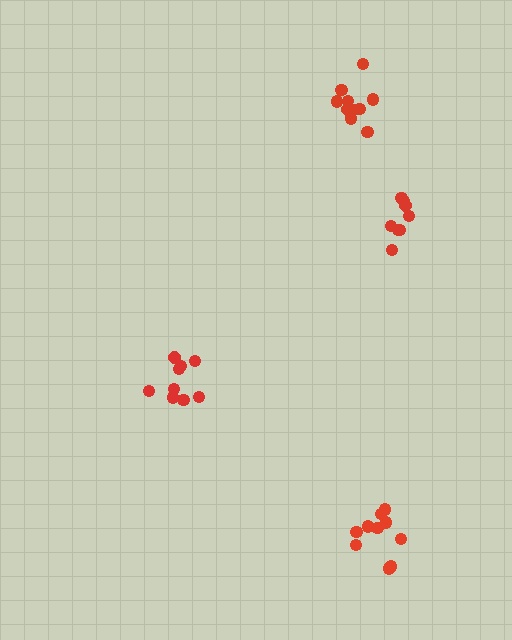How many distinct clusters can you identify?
There are 4 distinct clusters.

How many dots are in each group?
Group 1: 8 dots, Group 2: 10 dots, Group 3: 10 dots, Group 4: 9 dots (37 total).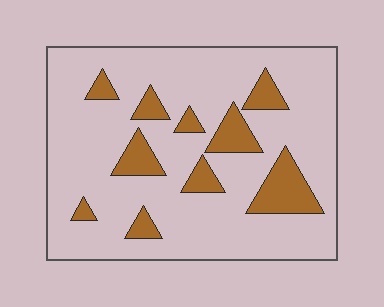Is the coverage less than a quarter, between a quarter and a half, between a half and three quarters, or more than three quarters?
Less than a quarter.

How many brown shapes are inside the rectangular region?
10.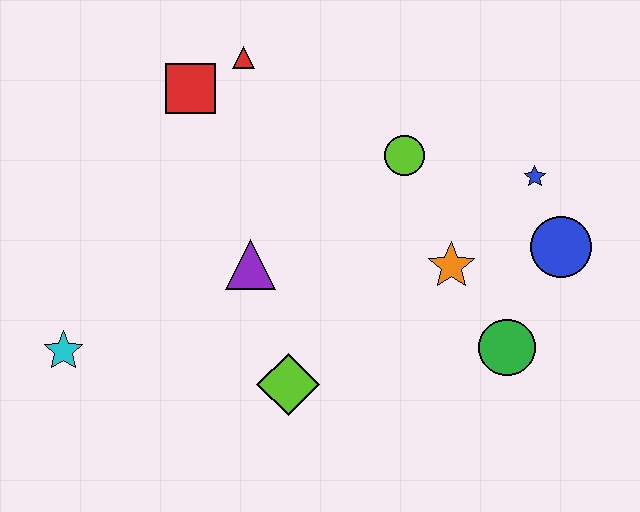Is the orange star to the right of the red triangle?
Yes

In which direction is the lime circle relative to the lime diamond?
The lime circle is above the lime diamond.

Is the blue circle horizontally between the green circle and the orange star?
No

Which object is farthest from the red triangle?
The green circle is farthest from the red triangle.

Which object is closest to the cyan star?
The purple triangle is closest to the cyan star.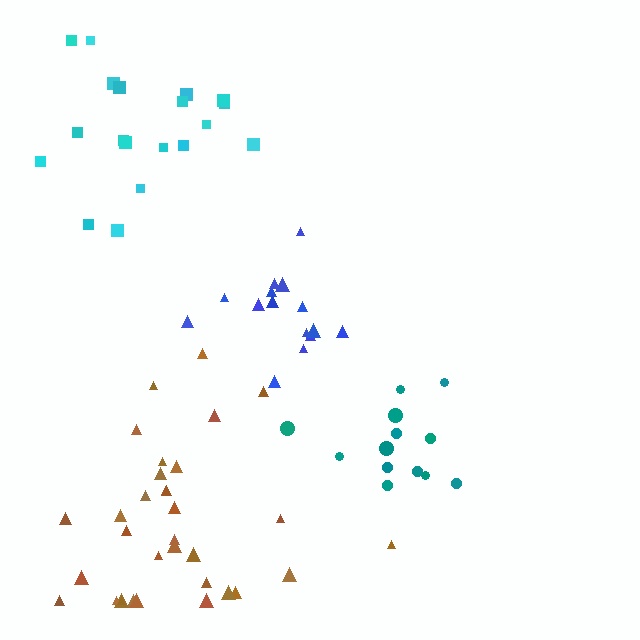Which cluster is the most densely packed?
Teal.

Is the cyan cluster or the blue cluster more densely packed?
Blue.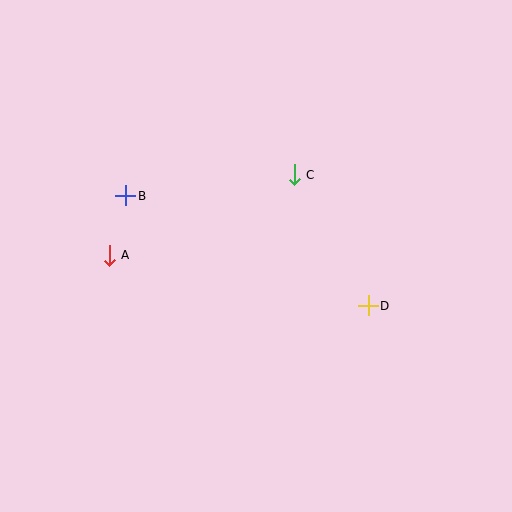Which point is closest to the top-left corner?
Point B is closest to the top-left corner.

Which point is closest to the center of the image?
Point C at (294, 175) is closest to the center.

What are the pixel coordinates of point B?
Point B is at (126, 196).